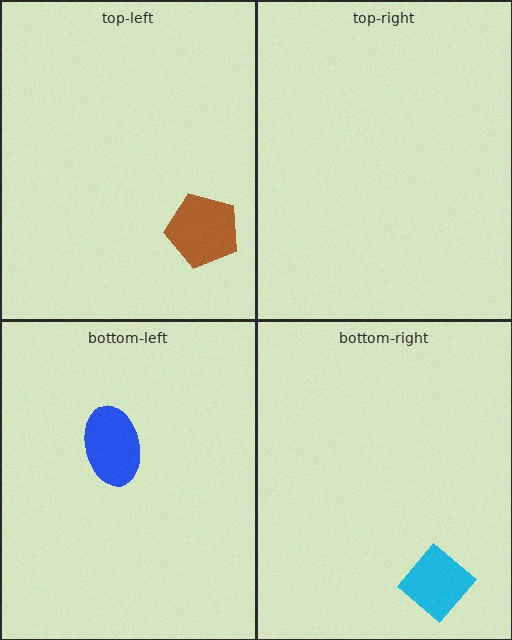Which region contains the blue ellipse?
The bottom-left region.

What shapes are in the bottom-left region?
The blue ellipse.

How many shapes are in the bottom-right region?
1.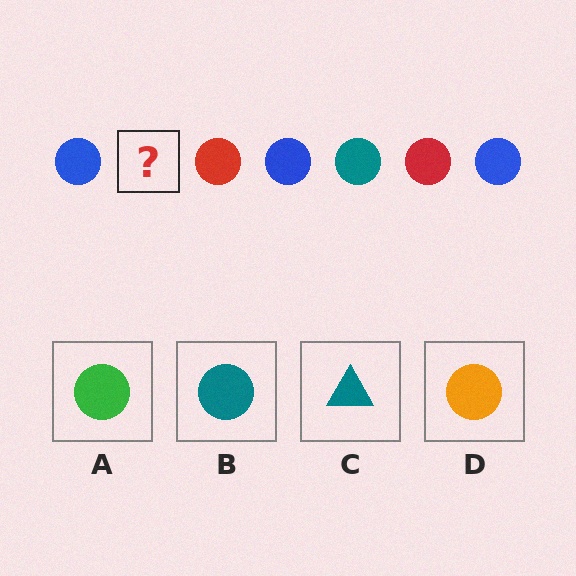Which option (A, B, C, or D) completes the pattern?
B.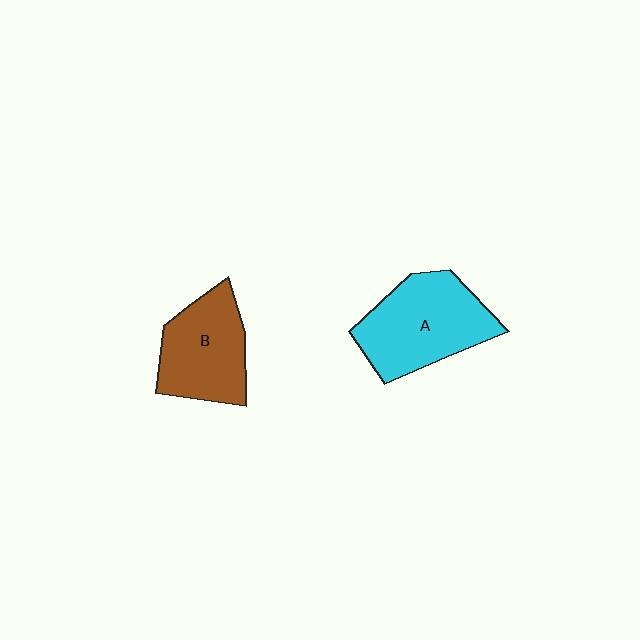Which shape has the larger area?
Shape A (cyan).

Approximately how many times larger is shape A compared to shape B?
Approximately 1.2 times.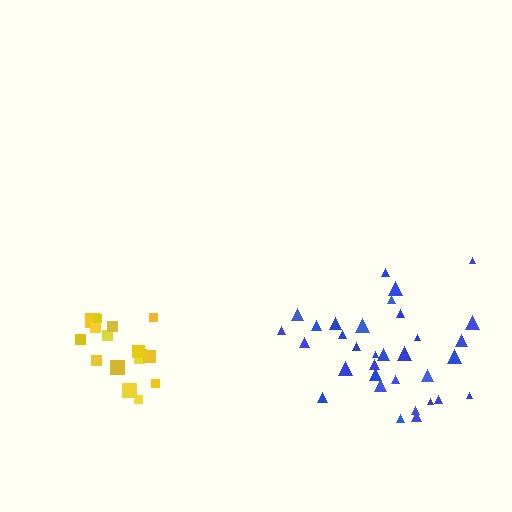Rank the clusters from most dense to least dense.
yellow, blue.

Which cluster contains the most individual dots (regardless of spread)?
Blue (33).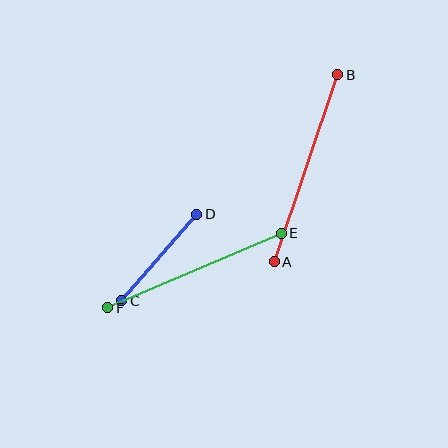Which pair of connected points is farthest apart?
Points A and B are farthest apart.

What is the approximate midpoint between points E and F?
The midpoint is at approximately (195, 271) pixels.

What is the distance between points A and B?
The distance is approximately 198 pixels.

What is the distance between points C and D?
The distance is approximately 115 pixels.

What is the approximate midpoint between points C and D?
The midpoint is at approximately (159, 258) pixels.